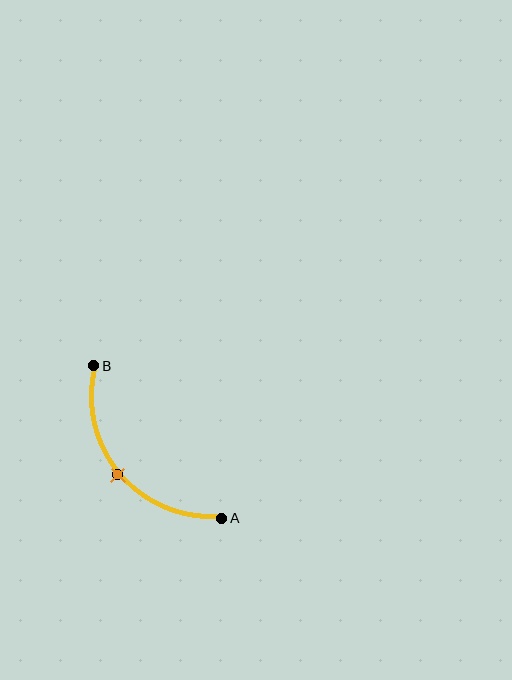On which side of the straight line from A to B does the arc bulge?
The arc bulges below and to the left of the straight line connecting A and B.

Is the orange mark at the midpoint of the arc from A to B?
Yes. The orange mark lies on the arc at equal arc-length from both A and B — it is the arc midpoint.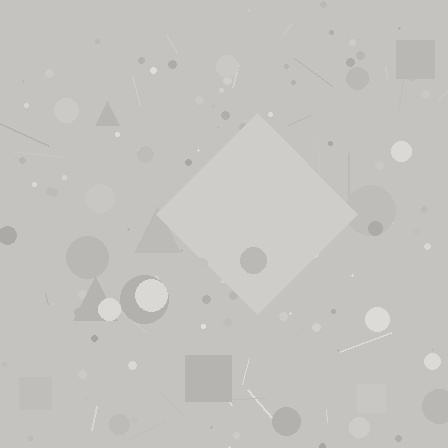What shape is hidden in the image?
A diamond is hidden in the image.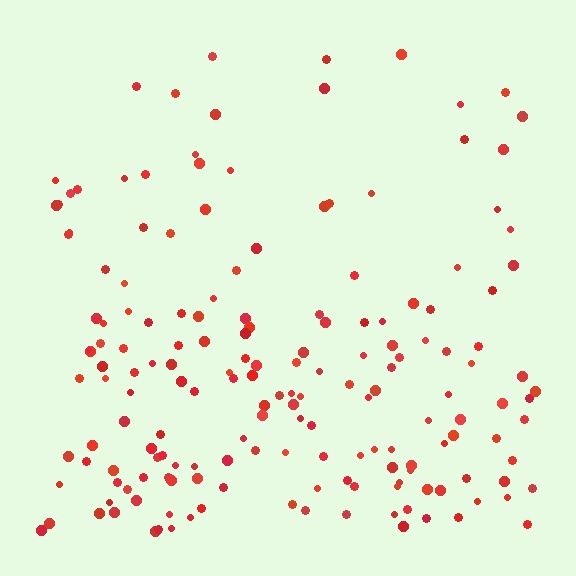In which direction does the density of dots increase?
From top to bottom, with the bottom side densest.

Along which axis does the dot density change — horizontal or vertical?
Vertical.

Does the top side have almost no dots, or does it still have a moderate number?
Still a moderate number, just noticeably fewer than the bottom.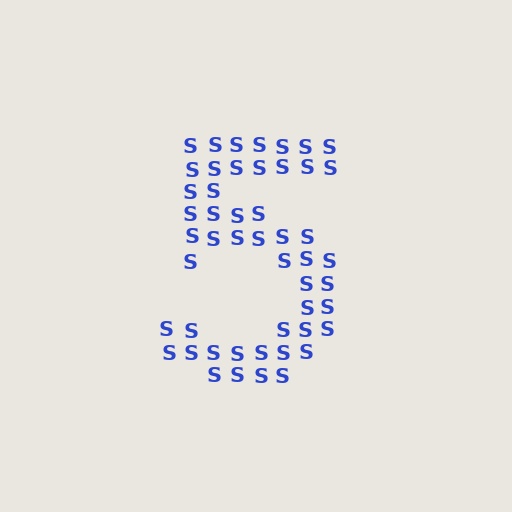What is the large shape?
The large shape is the digit 5.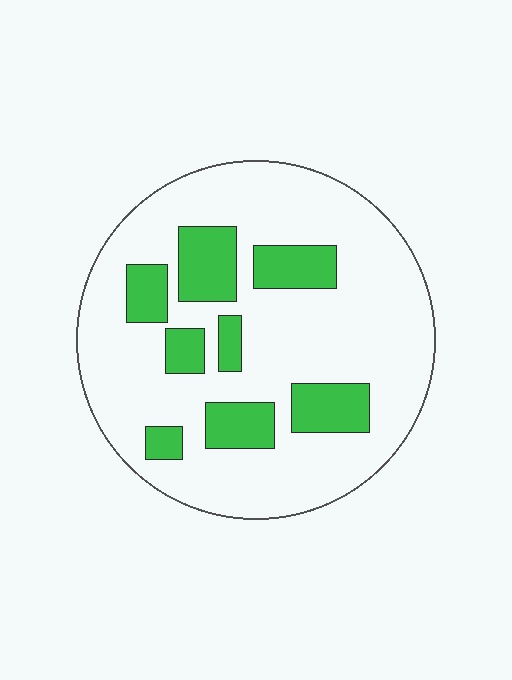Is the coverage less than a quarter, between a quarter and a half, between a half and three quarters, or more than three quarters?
Less than a quarter.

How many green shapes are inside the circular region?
8.